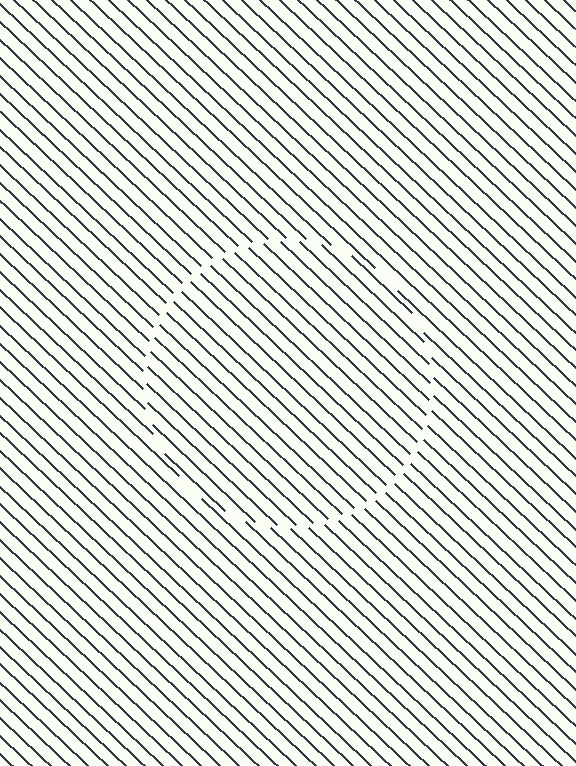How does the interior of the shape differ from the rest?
The interior of the shape contains the same grating, shifted by half a period — the contour is defined by the phase discontinuity where line-ends from the inner and outer gratings abut.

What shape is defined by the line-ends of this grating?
An illusory circle. The interior of the shape contains the same grating, shifted by half a period — the contour is defined by the phase discontinuity where line-ends from the inner and outer gratings abut.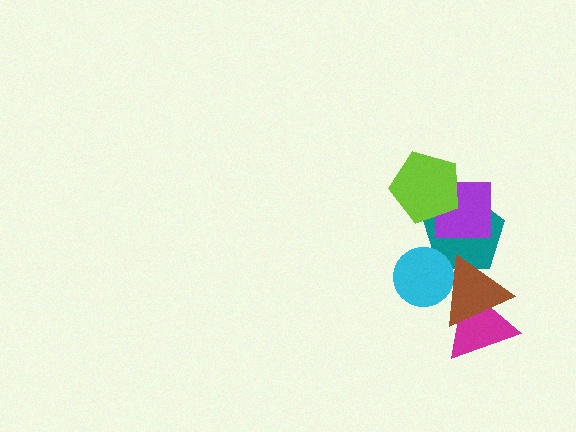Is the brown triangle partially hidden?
No, no other shape covers it.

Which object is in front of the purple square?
The lime pentagon is in front of the purple square.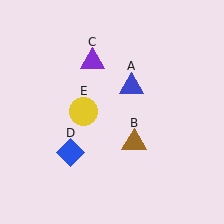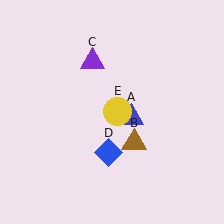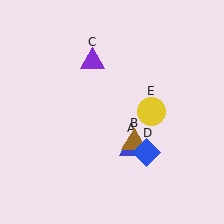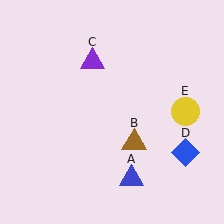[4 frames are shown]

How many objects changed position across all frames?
3 objects changed position: blue triangle (object A), blue diamond (object D), yellow circle (object E).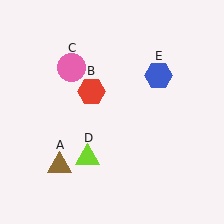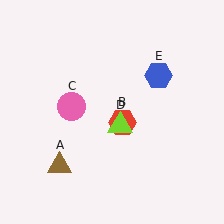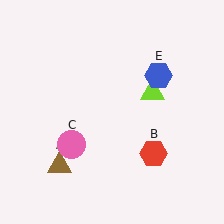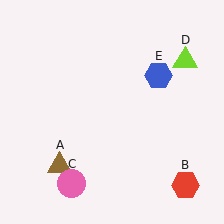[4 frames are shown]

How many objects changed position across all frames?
3 objects changed position: red hexagon (object B), pink circle (object C), lime triangle (object D).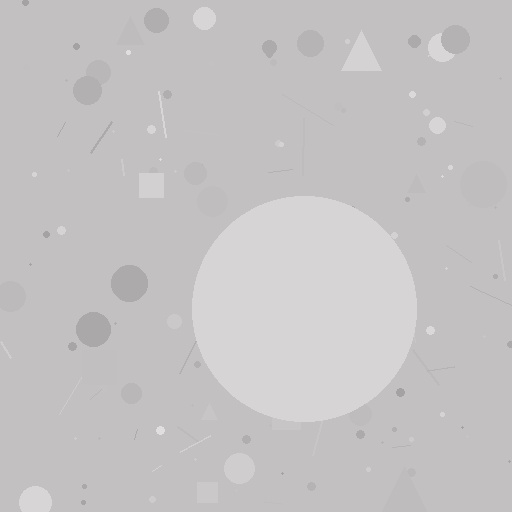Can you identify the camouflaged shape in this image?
The camouflaged shape is a circle.